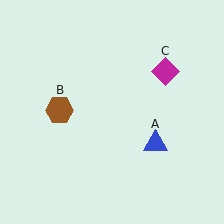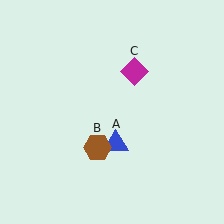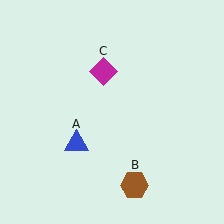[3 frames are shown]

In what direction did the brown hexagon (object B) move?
The brown hexagon (object B) moved down and to the right.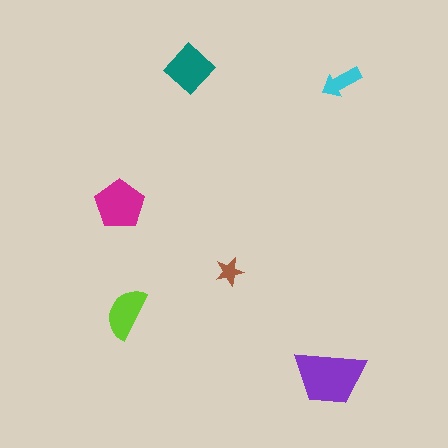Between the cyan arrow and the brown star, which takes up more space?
The cyan arrow.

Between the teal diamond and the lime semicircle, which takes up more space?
The teal diamond.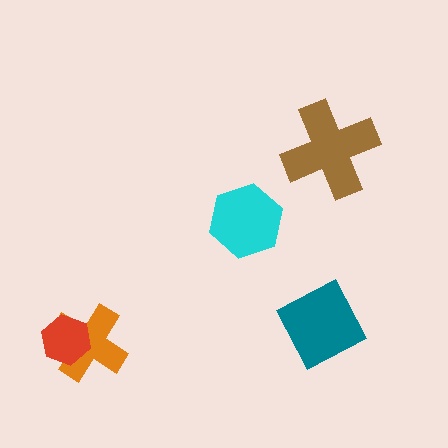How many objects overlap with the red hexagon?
1 object overlaps with the red hexagon.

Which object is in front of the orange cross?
The red hexagon is in front of the orange cross.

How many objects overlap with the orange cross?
1 object overlaps with the orange cross.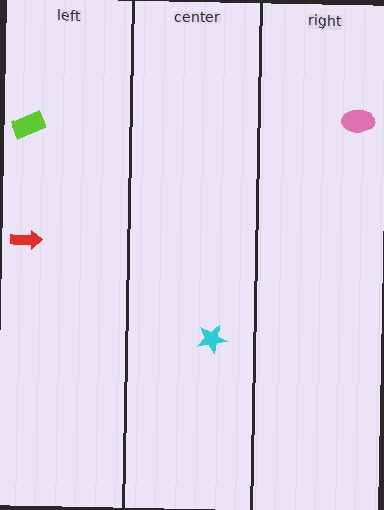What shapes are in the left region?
The lime rectangle, the red arrow.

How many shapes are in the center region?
1.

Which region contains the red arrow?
The left region.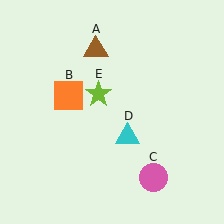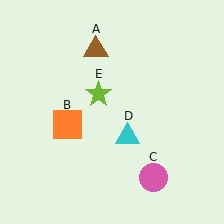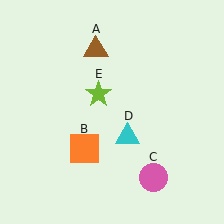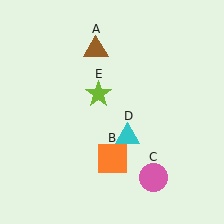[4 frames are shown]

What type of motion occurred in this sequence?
The orange square (object B) rotated counterclockwise around the center of the scene.